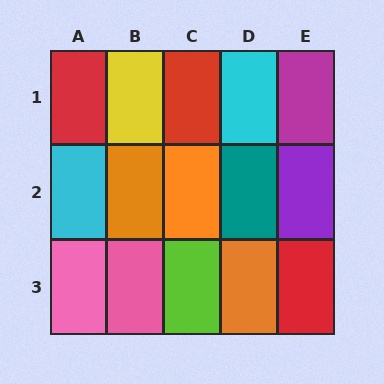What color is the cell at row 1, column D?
Cyan.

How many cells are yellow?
1 cell is yellow.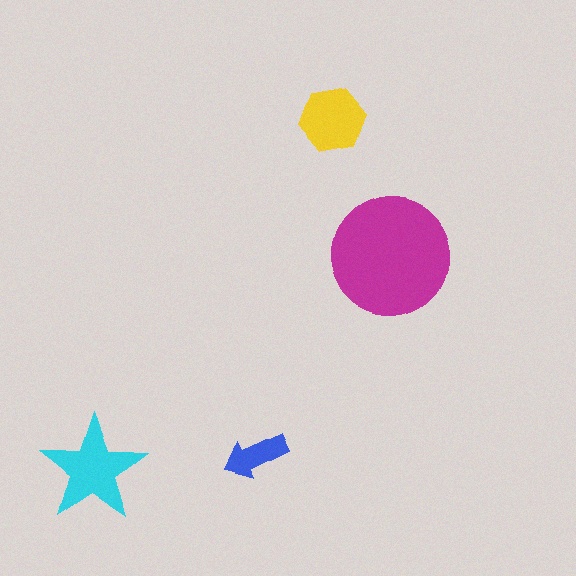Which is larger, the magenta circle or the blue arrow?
The magenta circle.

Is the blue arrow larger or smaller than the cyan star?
Smaller.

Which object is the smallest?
The blue arrow.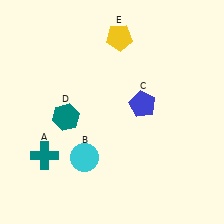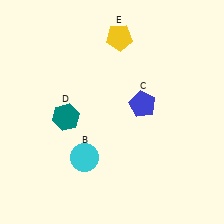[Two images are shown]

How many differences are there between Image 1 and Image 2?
There is 1 difference between the two images.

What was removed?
The teal cross (A) was removed in Image 2.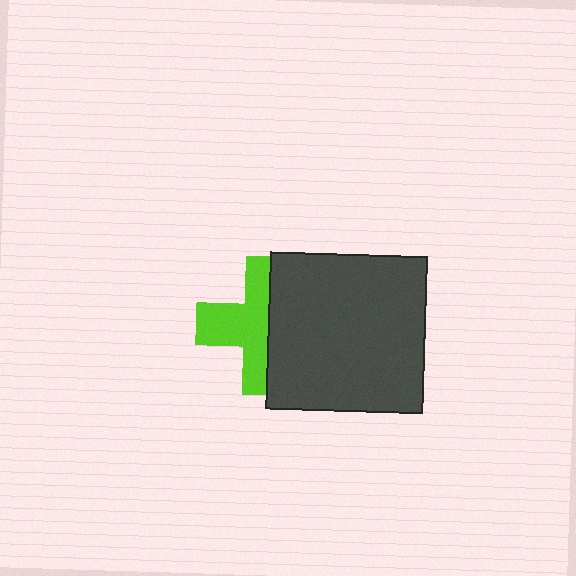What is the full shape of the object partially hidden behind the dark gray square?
The partially hidden object is a lime cross.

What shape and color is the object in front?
The object in front is a dark gray square.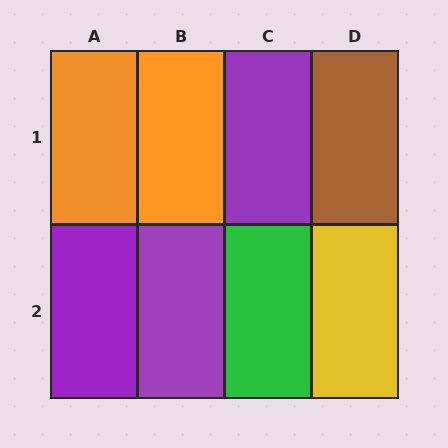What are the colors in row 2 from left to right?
Purple, purple, green, yellow.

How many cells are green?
1 cell is green.